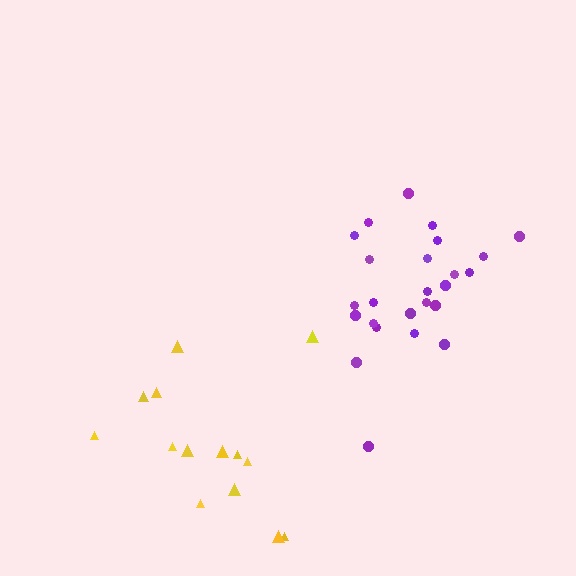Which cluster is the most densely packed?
Purple.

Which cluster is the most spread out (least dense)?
Yellow.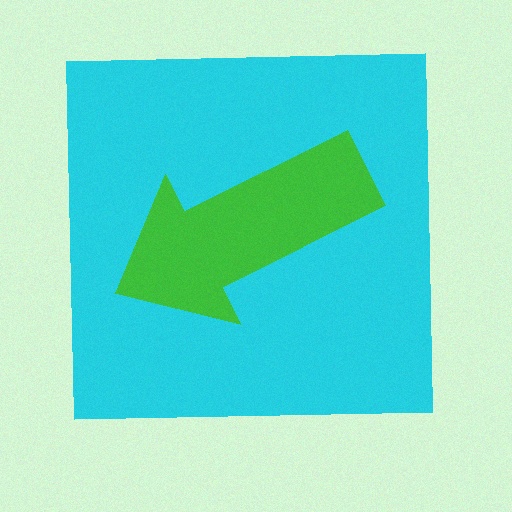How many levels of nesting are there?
2.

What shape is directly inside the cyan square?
The green arrow.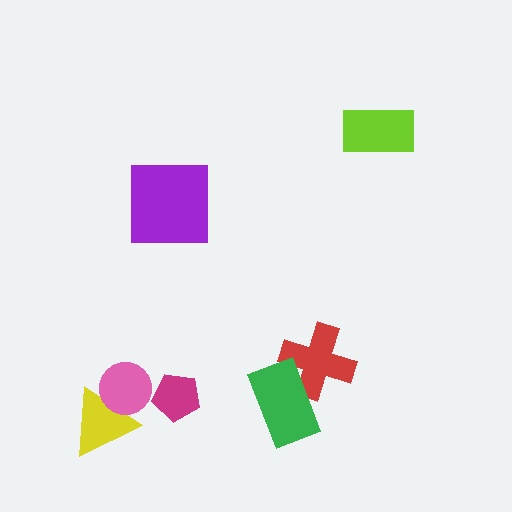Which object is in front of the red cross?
The green rectangle is in front of the red cross.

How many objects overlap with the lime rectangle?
0 objects overlap with the lime rectangle.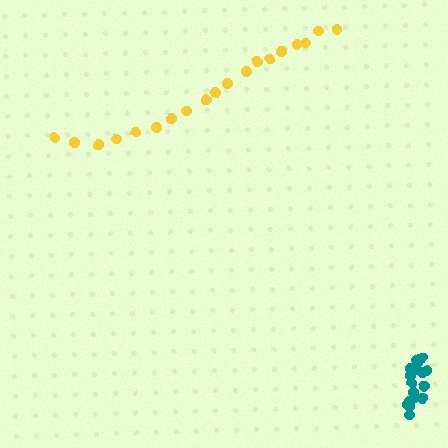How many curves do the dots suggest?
There are 2 distinct paths.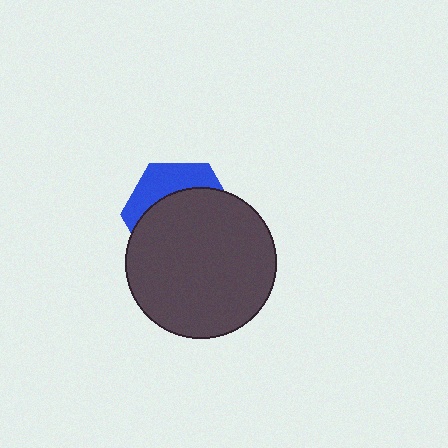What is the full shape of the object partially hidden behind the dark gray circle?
The partially hidden object is a blue hexagon.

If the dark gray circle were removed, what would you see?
You would see the complete blue hexagon.